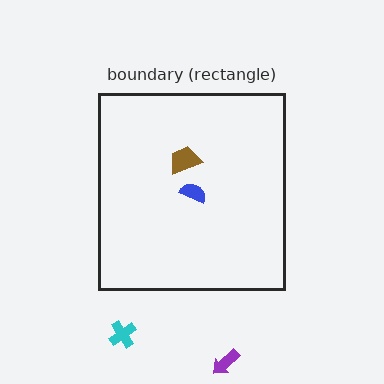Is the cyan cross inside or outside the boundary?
Outside.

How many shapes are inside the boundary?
2 inside, 2 outside.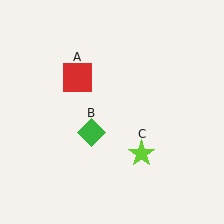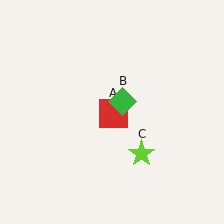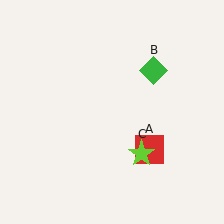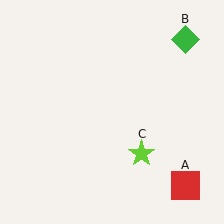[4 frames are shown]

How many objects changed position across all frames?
2 objects changed position: red square (object A), green diamond (object B).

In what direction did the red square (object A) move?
The red square (object A) moved down and to the right.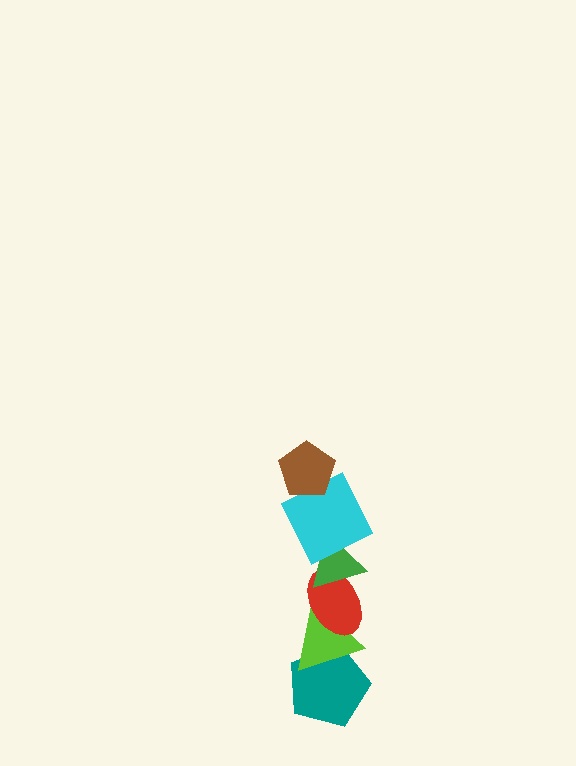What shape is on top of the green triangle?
The cyan square is on top of the green triangle.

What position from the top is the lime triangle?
The lime triangle is 5th from the top.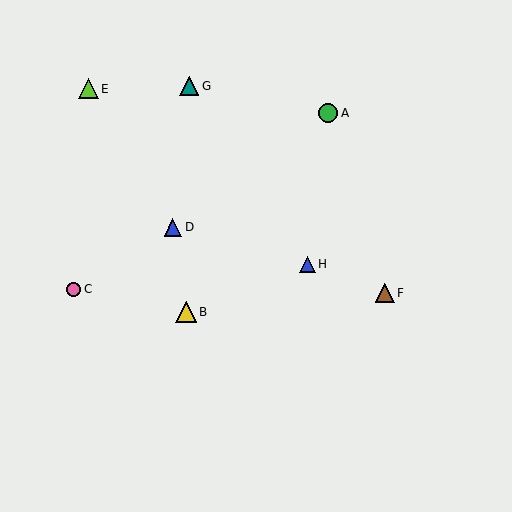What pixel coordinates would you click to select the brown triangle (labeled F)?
Click at (385, 293) to select the brown triangle F.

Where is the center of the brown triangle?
The center of the brown triangle is at (385, 293).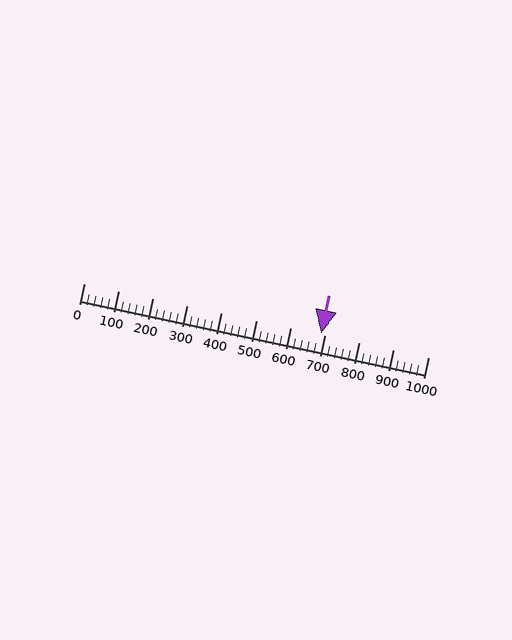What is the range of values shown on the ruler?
The ruler shows values from 0 to 1000.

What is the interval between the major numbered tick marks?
The major tick marks are spaced 100 units apart.